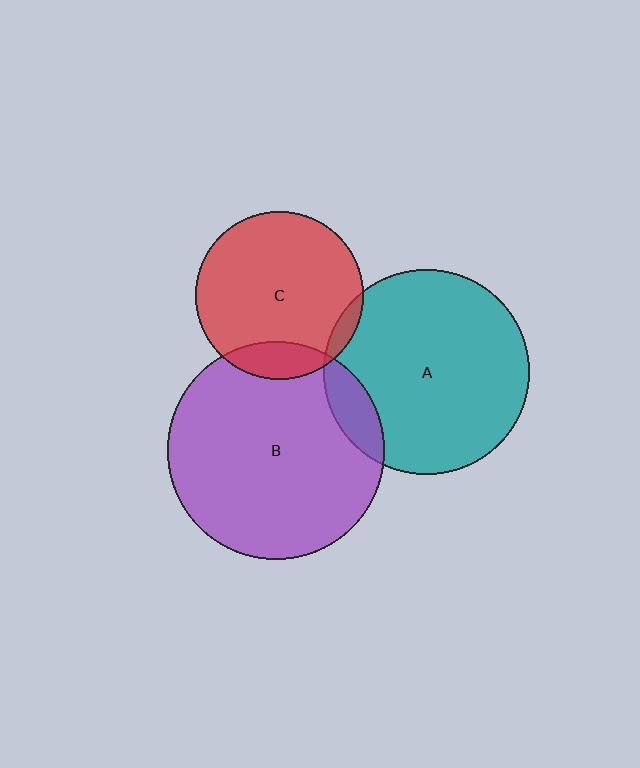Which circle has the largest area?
Circle B (purple).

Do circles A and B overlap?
Yes.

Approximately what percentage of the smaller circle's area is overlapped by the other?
Approximately 10%.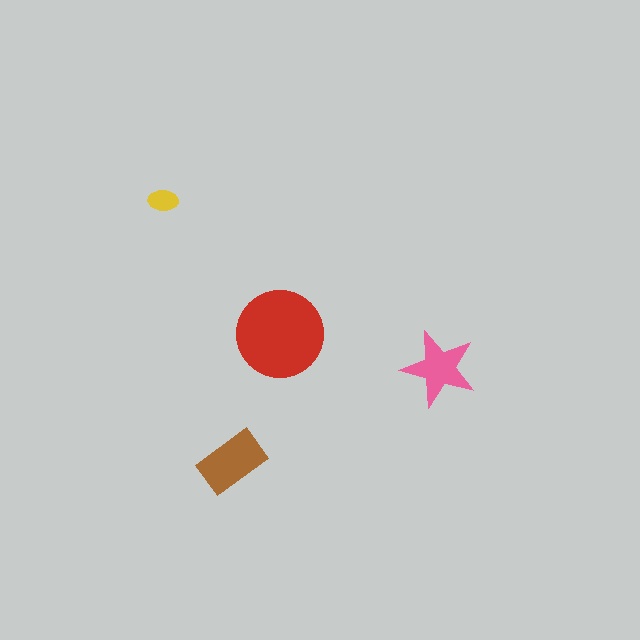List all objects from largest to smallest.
The red circle, the brown rectangle, the pink star, the yellow ellipse.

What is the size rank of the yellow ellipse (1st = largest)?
4th.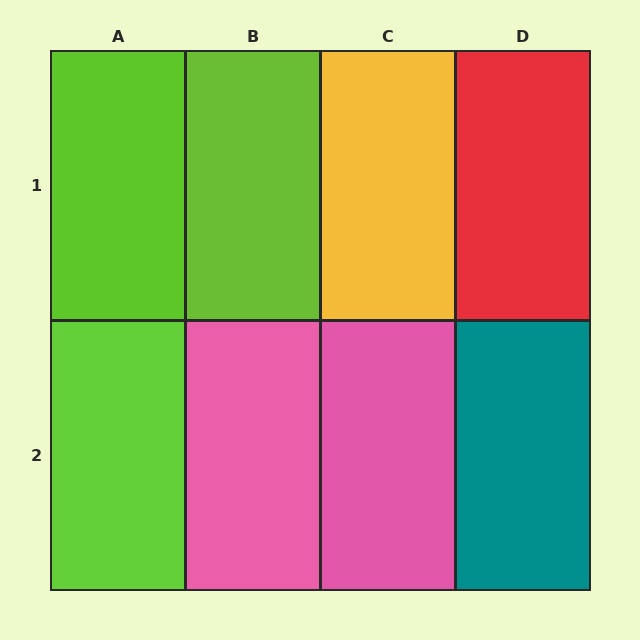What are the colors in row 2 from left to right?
Lime, pink, pink, teal.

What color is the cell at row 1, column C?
Yellow.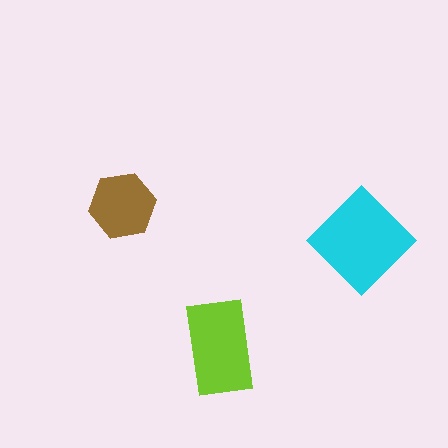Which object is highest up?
The brown hexagon is topmost.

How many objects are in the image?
There are 3 objects in the image.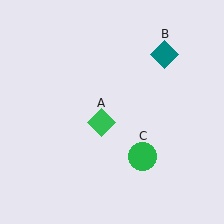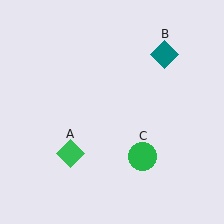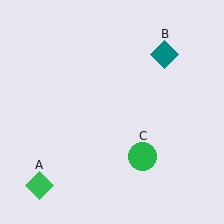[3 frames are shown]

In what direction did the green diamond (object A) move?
The green diamond (object A) moved down and to the left.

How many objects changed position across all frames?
1 object changed position: green diamond (object A).